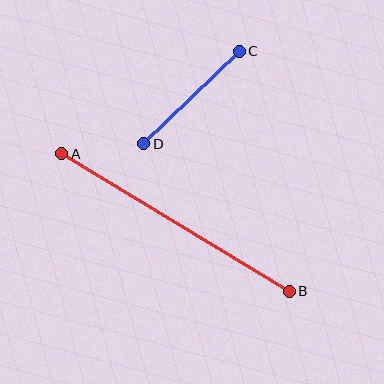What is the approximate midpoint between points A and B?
The midpoint is at approximately (176, 223) pixels.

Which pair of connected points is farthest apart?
Points A and B are farthest apart.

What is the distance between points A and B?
The distance is approximately 266 pixels.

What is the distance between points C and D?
The distance is approximately 133 pixels.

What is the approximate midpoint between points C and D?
The midpoint is at approximately (191, 98) pixels.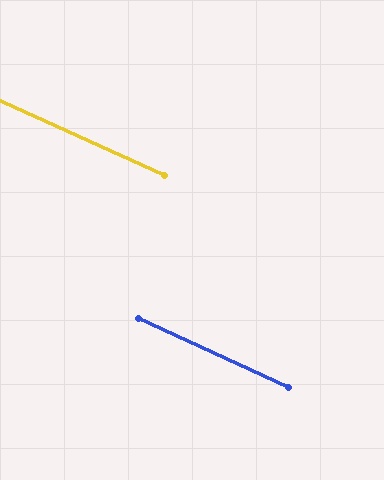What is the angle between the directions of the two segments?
Approximately 1 degree.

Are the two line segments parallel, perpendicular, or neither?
Parallel — their directions differ by only 0.6°.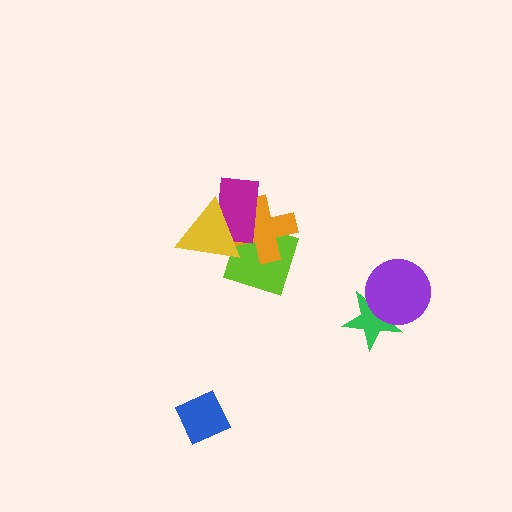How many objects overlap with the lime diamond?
3 objects overlap with the lime diamond.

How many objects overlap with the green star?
1 object overlaps with the green star.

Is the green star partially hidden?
Yes, it is partially covered by another shape.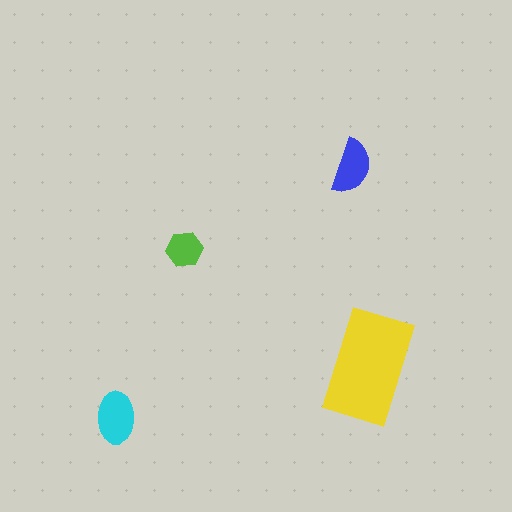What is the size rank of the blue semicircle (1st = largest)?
3rd.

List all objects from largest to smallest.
The yellow rectangle, the cyan ellipse, the blue semicircle, the lime hexagon.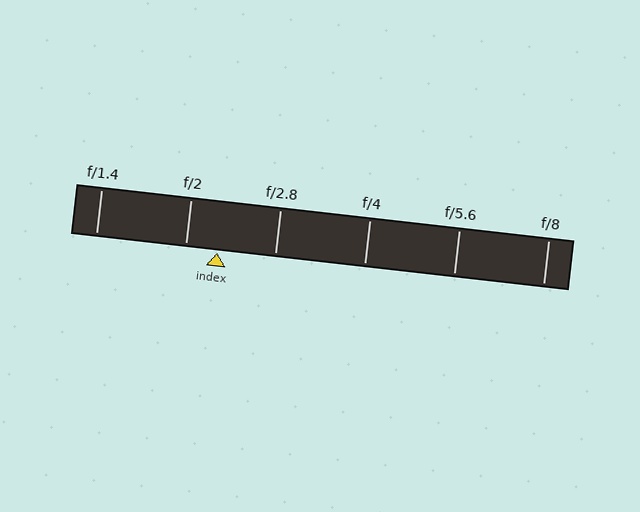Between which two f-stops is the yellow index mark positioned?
The index mark is between f/2 and f/2.8.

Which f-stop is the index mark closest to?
The index mark is closest to f/2.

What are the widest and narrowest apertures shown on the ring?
The widest aperture shown is f/1.4 and the narrowest is f/8.